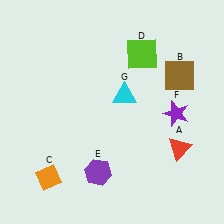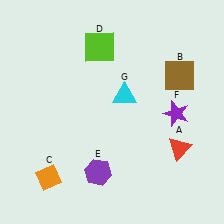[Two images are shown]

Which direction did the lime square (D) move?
The lime square (D) moved left.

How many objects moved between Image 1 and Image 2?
1 object moved between the two images.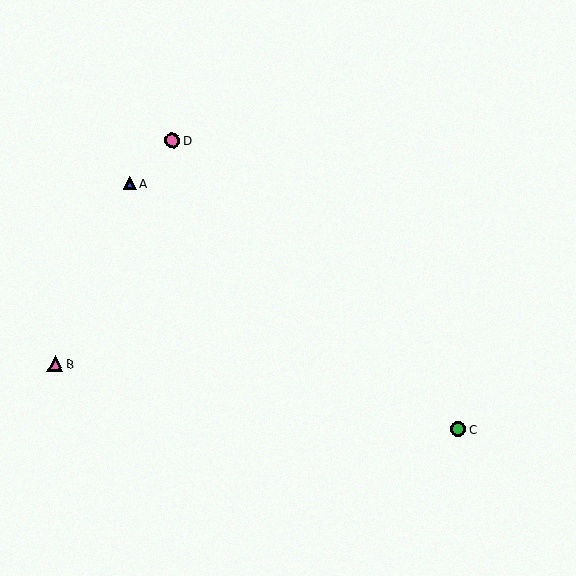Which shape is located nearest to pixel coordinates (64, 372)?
The pink triangle (labeled B) at (55, 364) is nearest to that location.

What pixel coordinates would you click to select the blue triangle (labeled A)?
Click at (130, 183) to select the blue triangle A.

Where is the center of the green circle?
The center of the green circle is at (458, 429).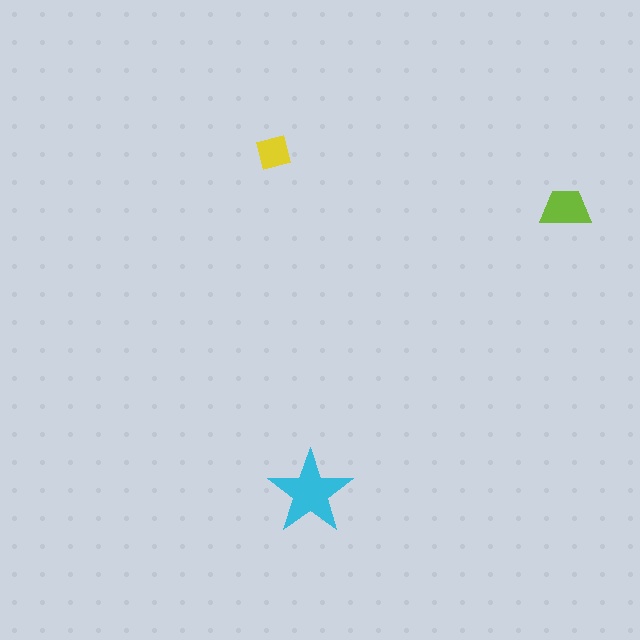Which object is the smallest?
The yellow square.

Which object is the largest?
The cyan star.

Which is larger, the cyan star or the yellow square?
The cyan star.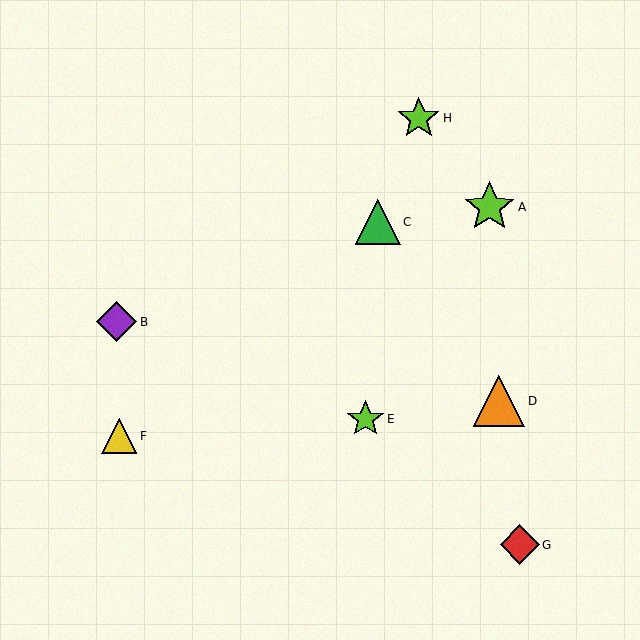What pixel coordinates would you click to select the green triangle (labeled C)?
Click at (378, 222) to select the green triangle C.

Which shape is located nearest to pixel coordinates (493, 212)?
The lime star (labeled A) at (489, 207) is nearest to that location.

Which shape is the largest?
The orange triangle (labeled D) is the largest.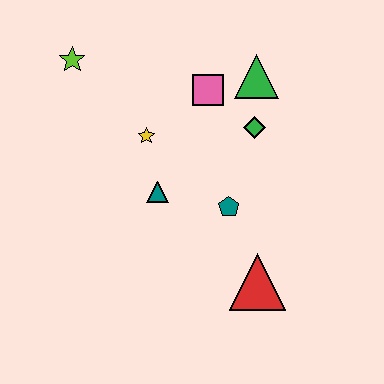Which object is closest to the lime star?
The yellow star is closest to the lime star.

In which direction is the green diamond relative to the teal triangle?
The green diamond is to the right of the teal triangle.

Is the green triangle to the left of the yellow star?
No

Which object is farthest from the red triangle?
The lime star is farthest from the red triangle.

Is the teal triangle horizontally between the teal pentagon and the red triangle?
No